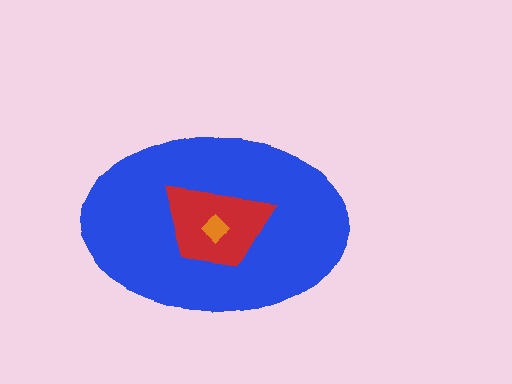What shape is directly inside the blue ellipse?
The red trapezoid.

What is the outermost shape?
The blue ellipse.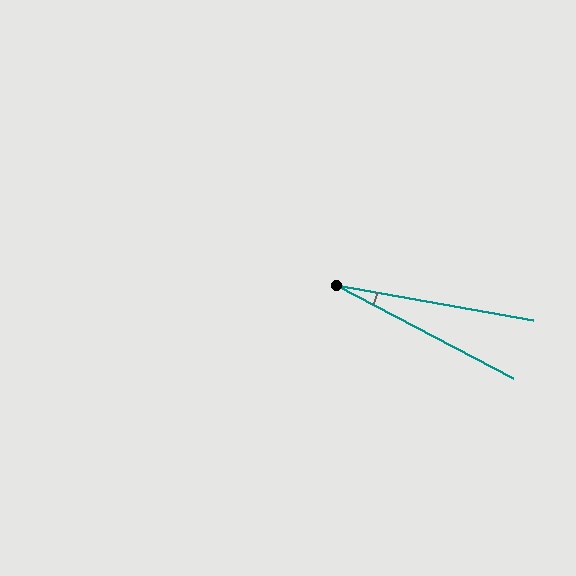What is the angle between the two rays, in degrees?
Approximately 18 degrees.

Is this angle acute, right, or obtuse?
It is acute.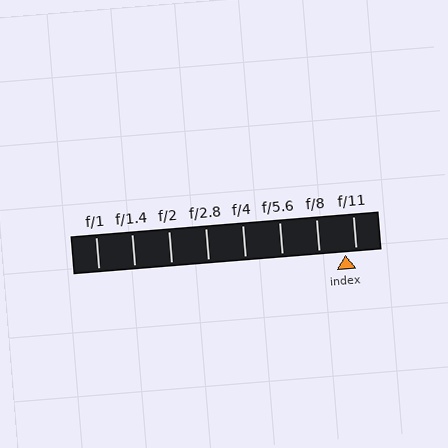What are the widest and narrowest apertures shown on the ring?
The widest aperture shown is f/1 and the narrowest is f/11.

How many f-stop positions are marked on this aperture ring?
There are 8 f-stop positions marked.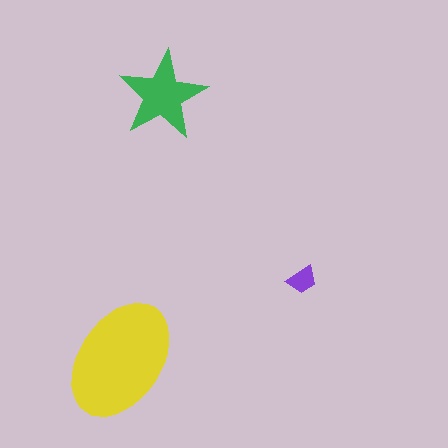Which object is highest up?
The green star is topmost.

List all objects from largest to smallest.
The yellow ellipse, the green star, the purple trapezoid.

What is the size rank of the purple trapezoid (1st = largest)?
3rd.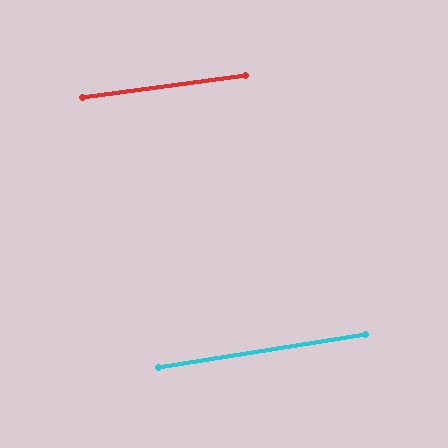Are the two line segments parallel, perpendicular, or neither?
Parallel — their directions differ by only 1.2°.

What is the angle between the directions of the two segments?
Approximately 1 degree.